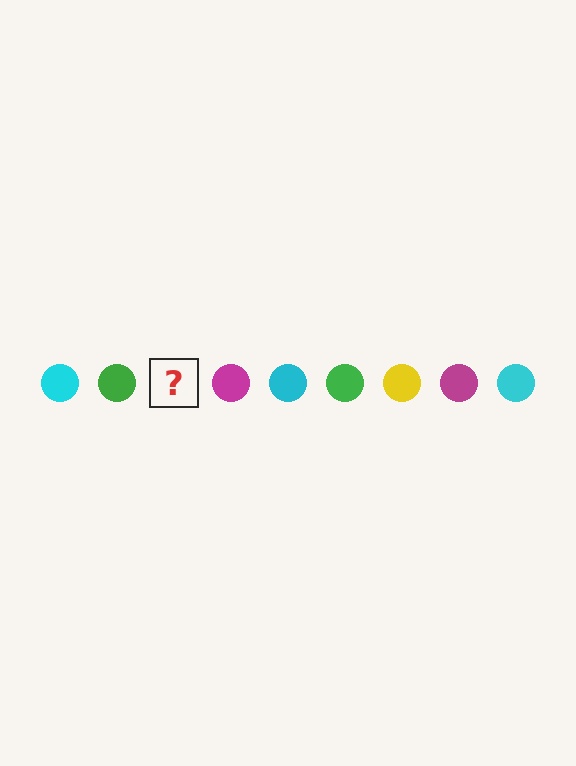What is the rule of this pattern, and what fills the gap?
The rule is that the pattern cycles through cyan, green, yellow, magenta circles. The gap should be filled with a yellow circle.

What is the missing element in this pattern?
The missing element is a yellow circle.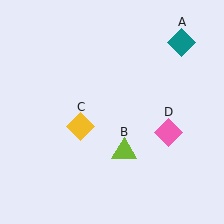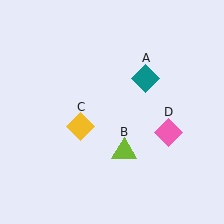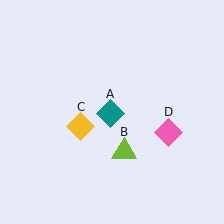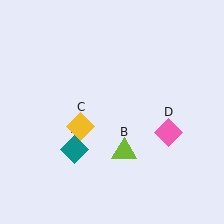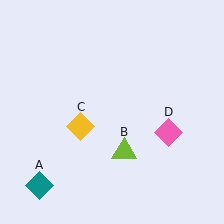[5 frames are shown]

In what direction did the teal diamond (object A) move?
The teal diamond (object A) moved down and to the left.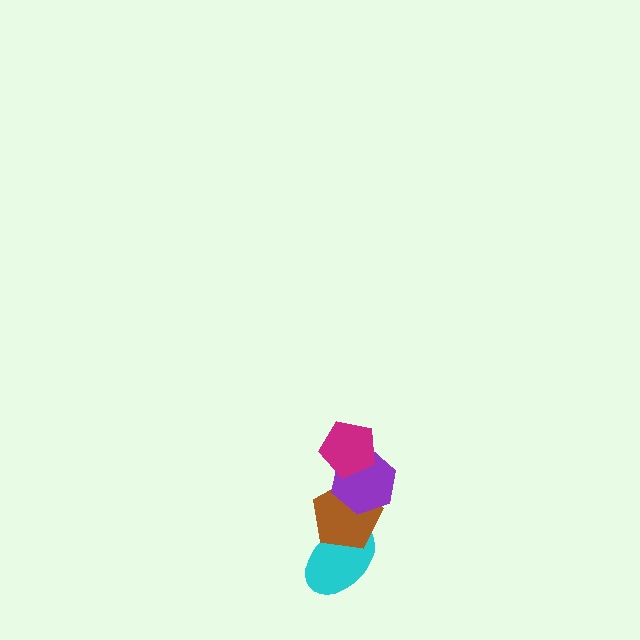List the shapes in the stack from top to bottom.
From top to bottom: the magenta pentagon, the purple hexagon, the brown pentagon, the cyan ellipse.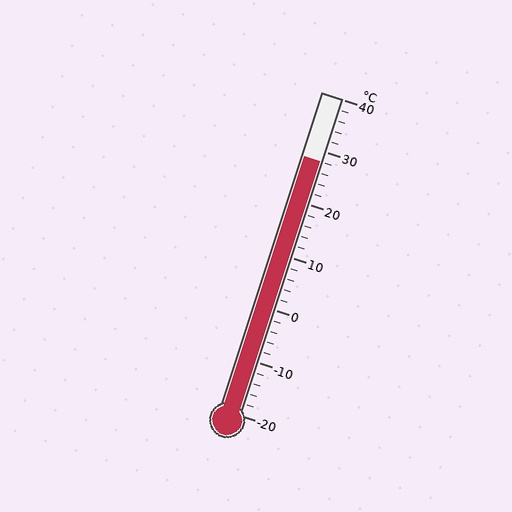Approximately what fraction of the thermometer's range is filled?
The thermometer is filled to approximately 80% of its range.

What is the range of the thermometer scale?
The thermometer scale ranges from -20°C to 40°C.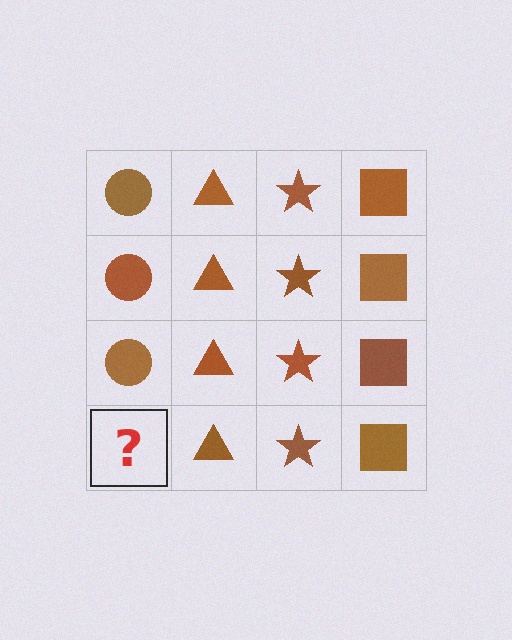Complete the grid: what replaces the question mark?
The question mark should be replaced with a brown circle.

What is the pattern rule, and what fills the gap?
The rule is that each column has a consistent shape. The gap should be filled with a brown circle.